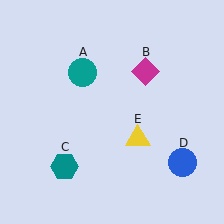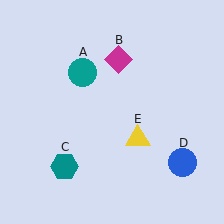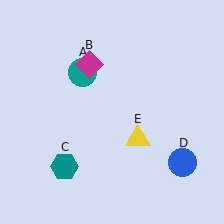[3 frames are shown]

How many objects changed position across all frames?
1 object changed position: magenta diamond (object B).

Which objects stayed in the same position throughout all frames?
Teal circle (object A) and teal hexagon (object C) and blue circle (object D) and yellow triangle (object E) remained stationary.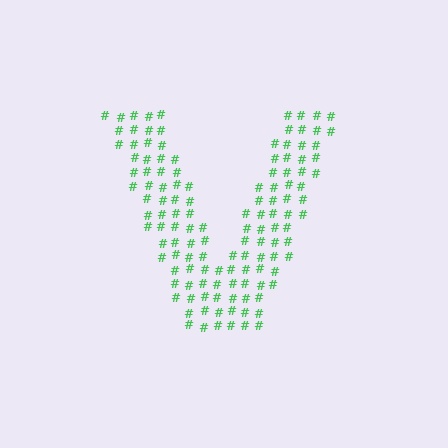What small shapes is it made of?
It is made of small hash symbols.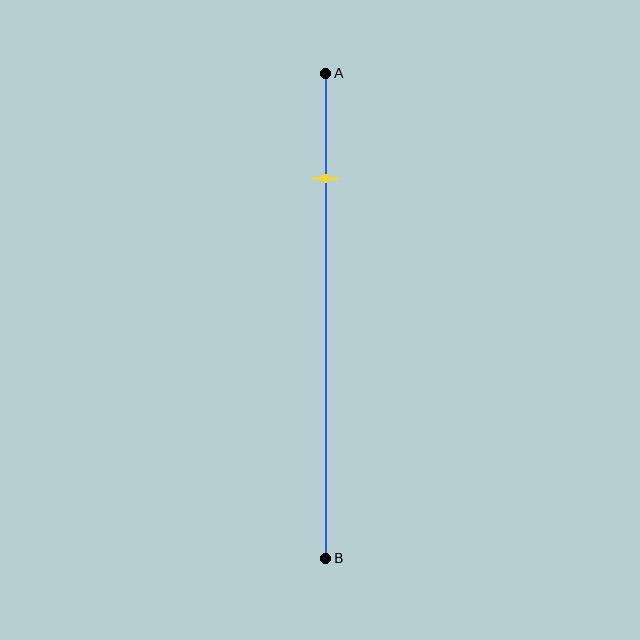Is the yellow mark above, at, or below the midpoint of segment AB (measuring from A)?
The yellow mark is above the midpoint of segment AB.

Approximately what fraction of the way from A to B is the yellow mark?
The yellow mark is approximately 20% of the way from A to B.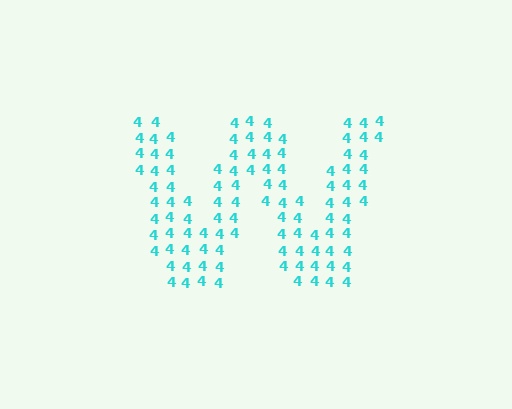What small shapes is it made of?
It is made of small digit 4's.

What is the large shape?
The large shape is the letter W.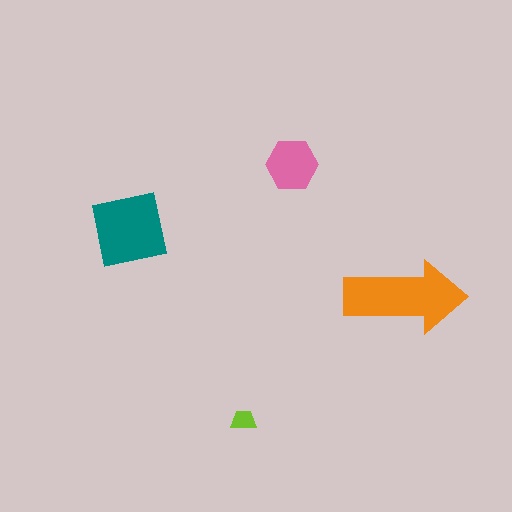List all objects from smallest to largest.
The lime trapezoid, the pink hexagon, the teal square, the orange arrow.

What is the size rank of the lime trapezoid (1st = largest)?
4th.